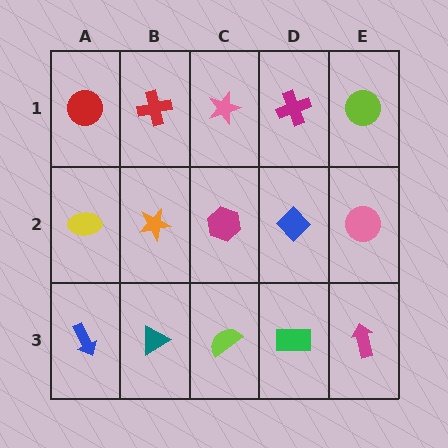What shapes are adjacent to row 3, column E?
A pink circle (row 2, column E), a green rectangle (row 3, column D).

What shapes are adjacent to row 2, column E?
A lime circle (row 1, column E), a magenta arrow (row 3, column E), a blue diamond (row 2, column D).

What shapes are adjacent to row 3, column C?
A magenta hexagon (row 2, column C), a teal triangle (row 3, column B), a green rectangle (row 3, column D).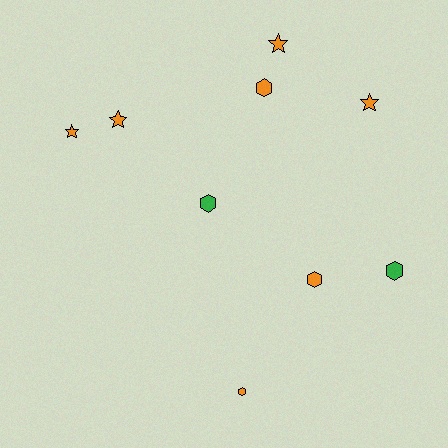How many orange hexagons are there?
There are 3 orange hexagons.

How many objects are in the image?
There are 9 objects.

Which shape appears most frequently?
Hexagon, with 5 objects.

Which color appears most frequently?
Orange, with 7 objects.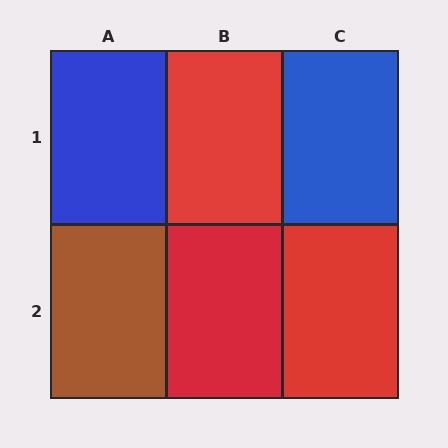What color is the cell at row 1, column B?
Red.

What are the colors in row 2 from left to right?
Brown, red, red.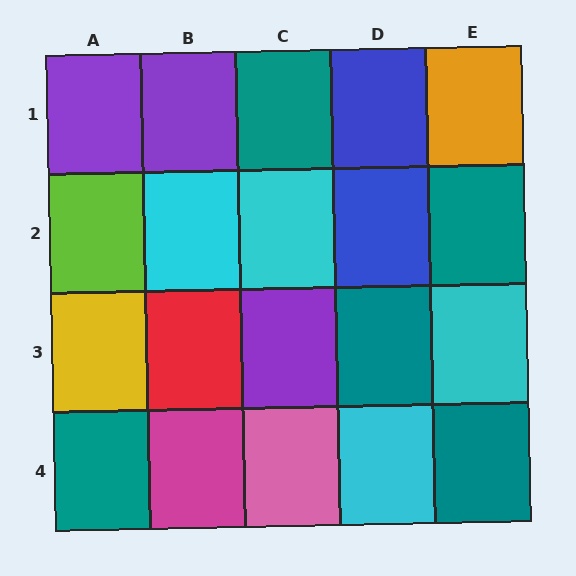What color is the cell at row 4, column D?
Cyan.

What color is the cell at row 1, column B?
Purple.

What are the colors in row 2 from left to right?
Lime, cyan, cyan, blue, teal.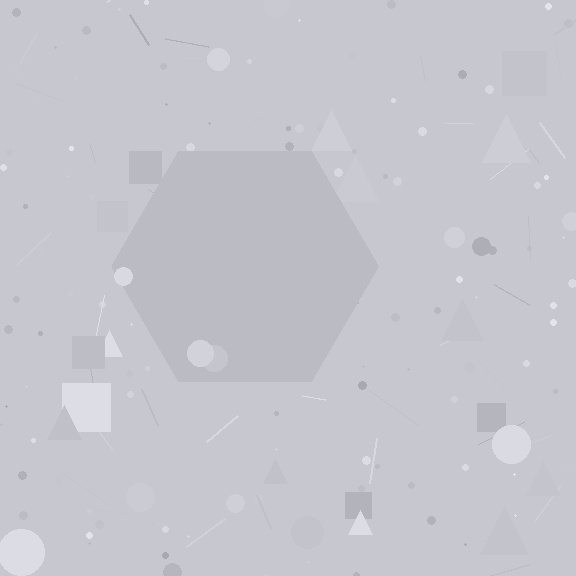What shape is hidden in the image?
A hexagon is hidden in the image.